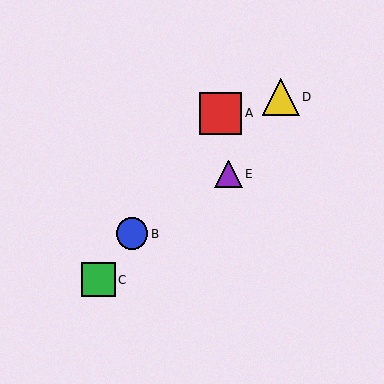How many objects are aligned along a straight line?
3 objects (A, B, C) are aligned along a straight line.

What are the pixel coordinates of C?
Object C is at (99, 280).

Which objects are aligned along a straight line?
Objects A, B, C are aligned along a straight line.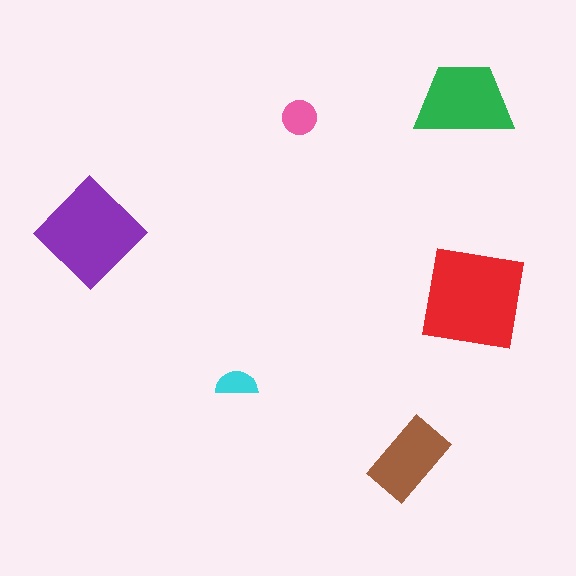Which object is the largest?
The red square.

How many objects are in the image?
There are 6 objects in the image.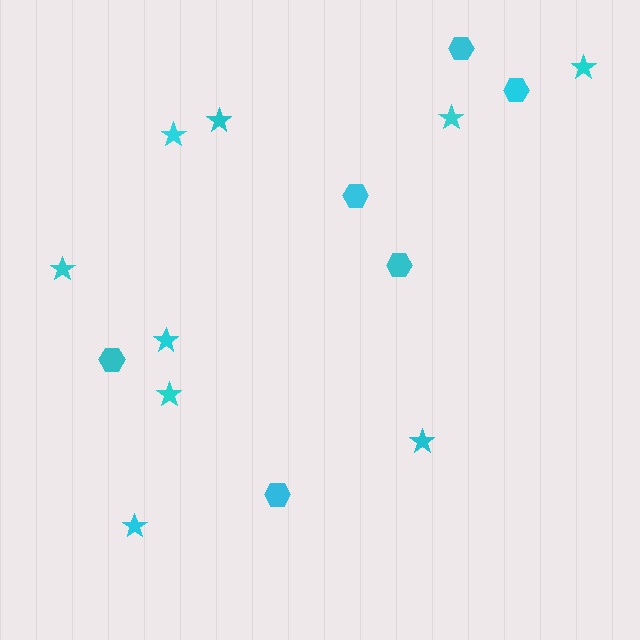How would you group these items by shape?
There are 2 groups: one group of hexagons (6) and one group of stars (9).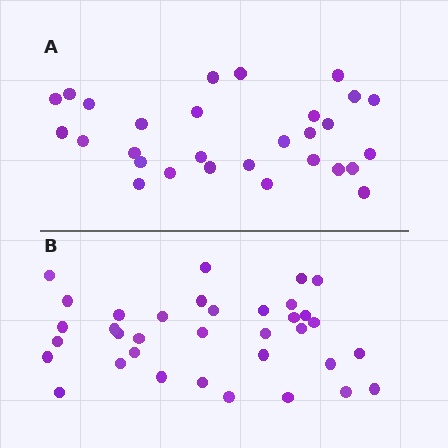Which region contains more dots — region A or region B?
Region B (the bottom region) has more dots.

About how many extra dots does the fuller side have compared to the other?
Region B has about 6 more dots than region A.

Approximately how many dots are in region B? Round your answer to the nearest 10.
About 40 dots. (The exact count is 35, which rounds to 40.)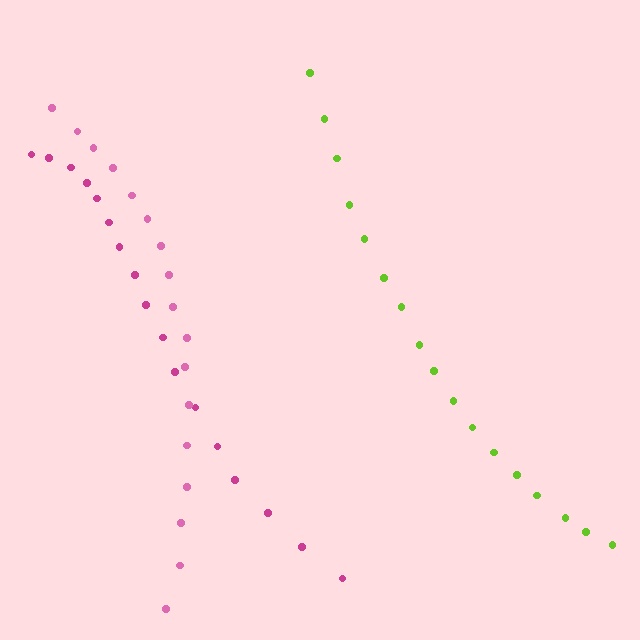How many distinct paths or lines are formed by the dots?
There are 3 distinct paths.